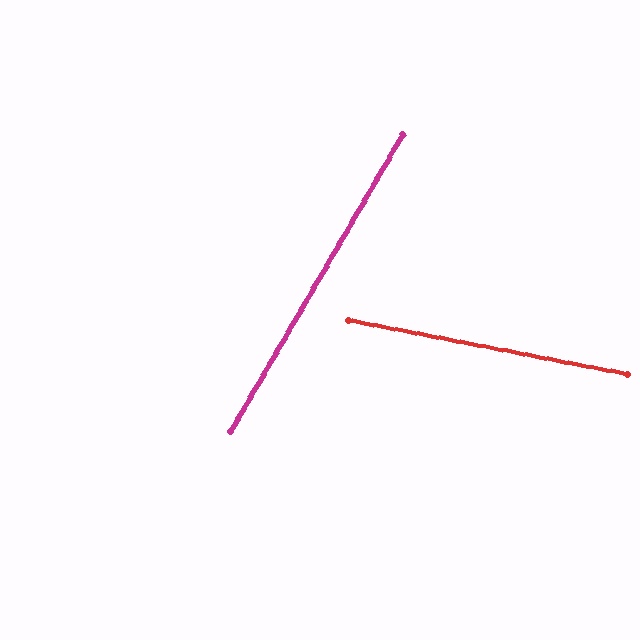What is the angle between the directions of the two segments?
Approximately 71 degrees.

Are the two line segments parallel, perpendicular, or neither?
Neither parallel nor perpendicular — they differ by about 71°.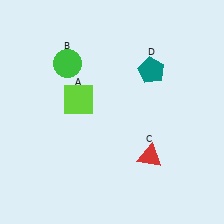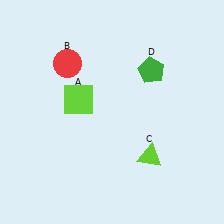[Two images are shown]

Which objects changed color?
B changed from green to red. C changed from red to lime. D changed from teal to green.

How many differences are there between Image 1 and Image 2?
There are 3 differences between the two images.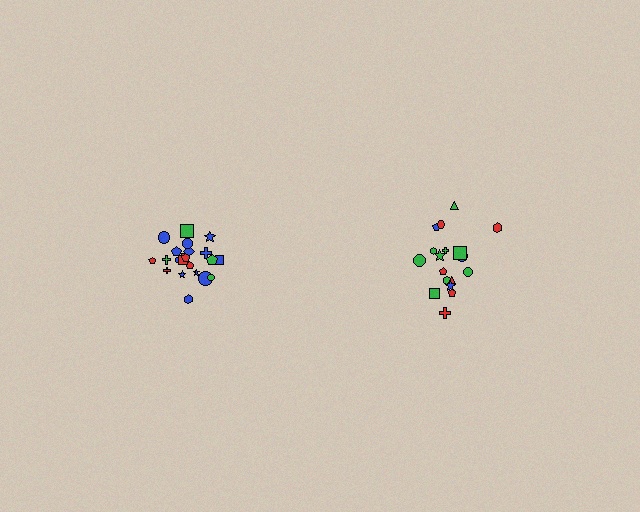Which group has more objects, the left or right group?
The left group.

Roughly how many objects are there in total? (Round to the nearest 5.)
Roughly 40 objects in total.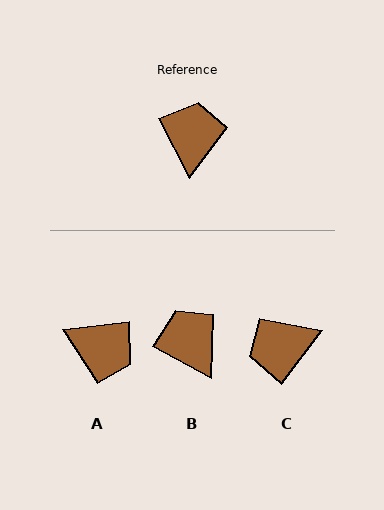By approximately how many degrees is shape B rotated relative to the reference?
Approximately 35 degrees counter-clockwise.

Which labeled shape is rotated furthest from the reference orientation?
C, about 117 degrees away.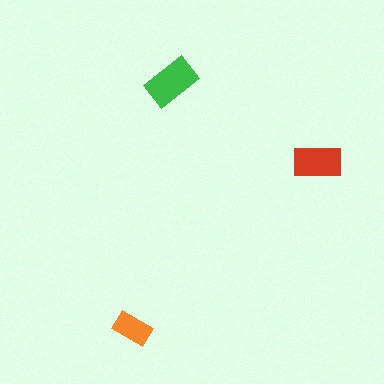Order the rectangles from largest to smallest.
the green one, the red one, the orange one.